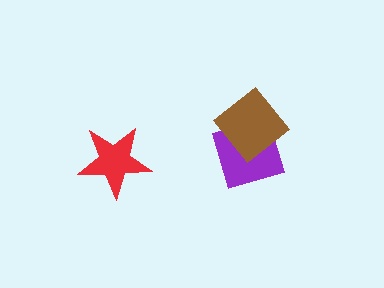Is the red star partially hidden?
No, no other shape covers it.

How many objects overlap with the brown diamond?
1 object overlaps with the brown diamond.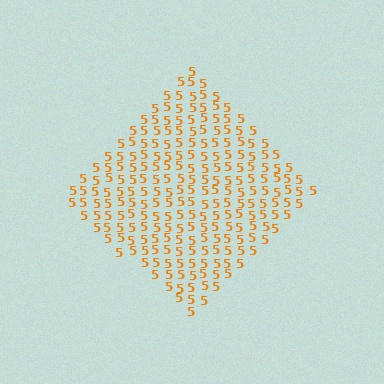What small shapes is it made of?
It is made of small digit 5's.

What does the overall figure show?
The overall figure shows a diamond.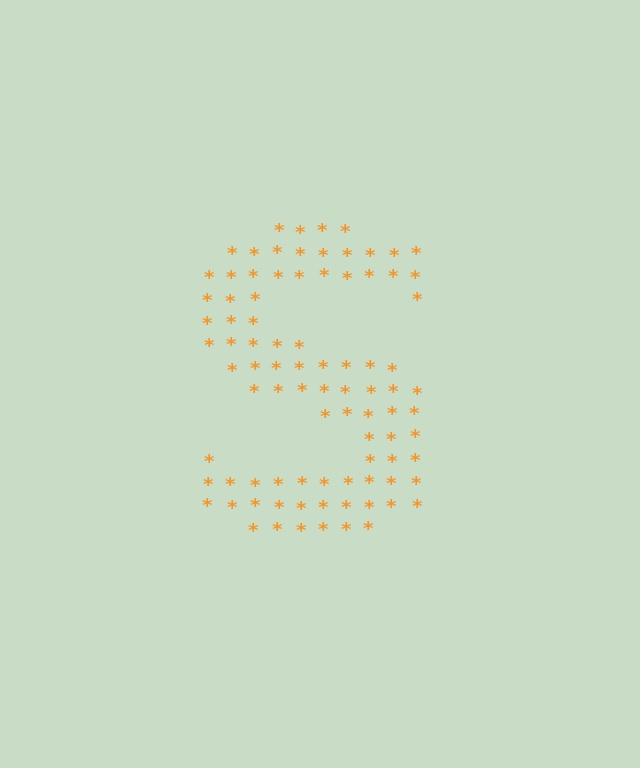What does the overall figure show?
The overall figure shows the letter S.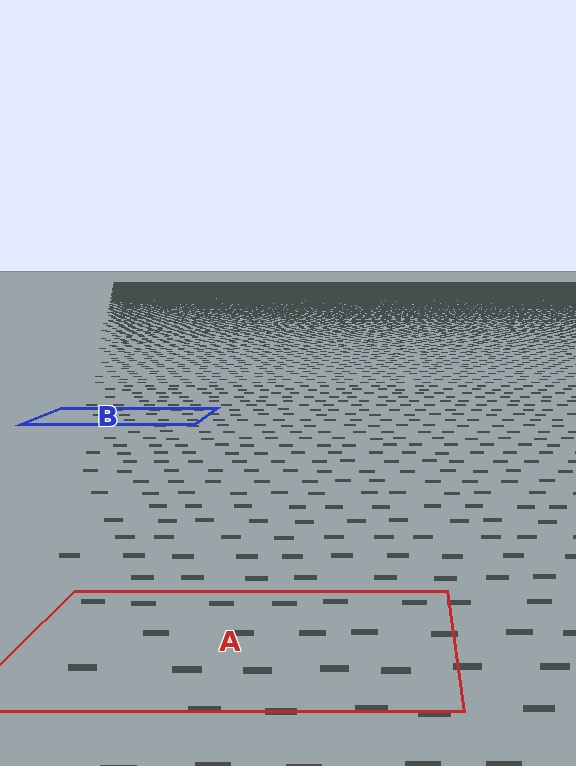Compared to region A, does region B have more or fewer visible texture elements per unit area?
Region B has more texture elements per unit area — they are packed more densely because it is farther away.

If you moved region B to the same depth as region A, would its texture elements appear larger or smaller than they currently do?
They would appear larger. At a closer depth, the same texture elements are projected at a bigger on-screen size.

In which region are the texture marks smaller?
The texture marks are smaller in region B, because it is farther away.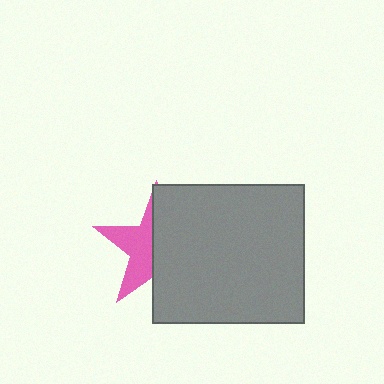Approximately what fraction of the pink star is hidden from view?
Roughly 58% of the pink star is hidden behind the gray rectangle.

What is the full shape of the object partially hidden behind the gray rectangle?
The partially hidden object is a pink star.